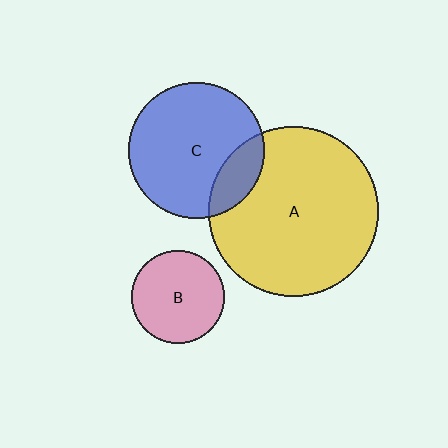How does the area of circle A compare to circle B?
Approximately 3.4 times.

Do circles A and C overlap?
Yes.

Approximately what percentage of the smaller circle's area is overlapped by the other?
Approximately 20%.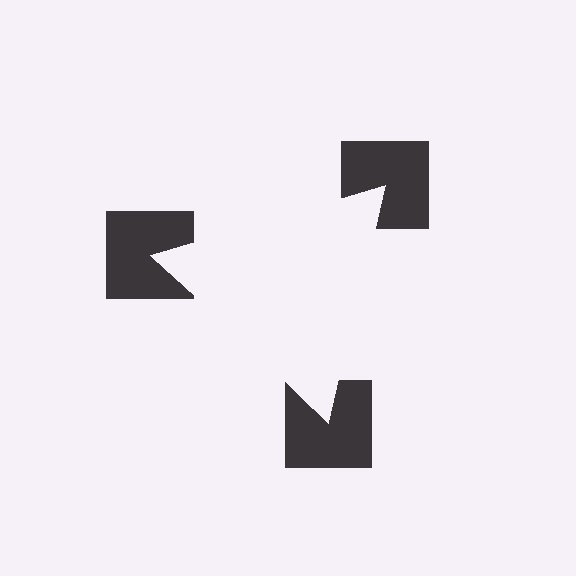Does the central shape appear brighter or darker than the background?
It typically appears slightly brighter than the background, even though no actual brightness change is drawn.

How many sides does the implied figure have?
3 sides.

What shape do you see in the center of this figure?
An illusory triangle — its edges are inferred from the aligned wedge cuts in the notched squares, not physically drawn.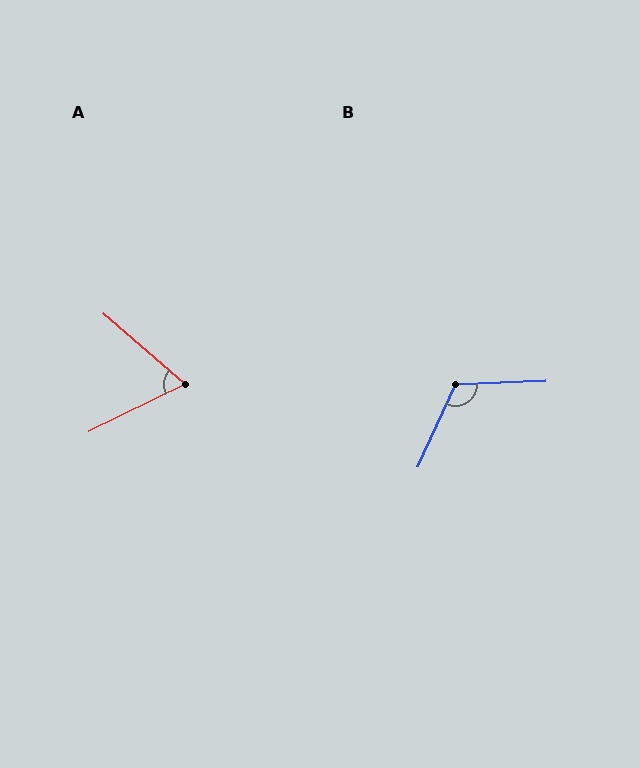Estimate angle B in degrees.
Approximately 117 degrees.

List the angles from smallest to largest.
A (68°), B (117°).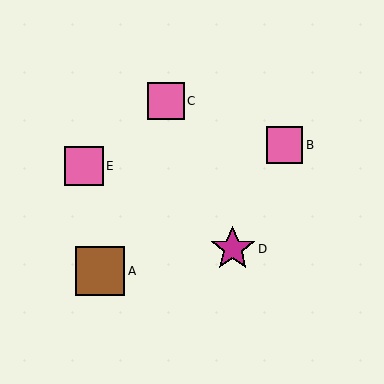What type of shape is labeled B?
Shape B is a pink square.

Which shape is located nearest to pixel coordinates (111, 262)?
The brown square (labeled A) at (100, 271) is nearest to that location.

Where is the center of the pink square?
The center of the pink square is at (166, 101).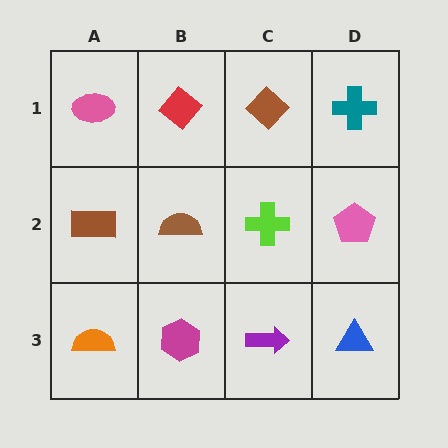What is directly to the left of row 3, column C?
A magenta hexagon.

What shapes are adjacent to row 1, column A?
A brown rectangle (row 2, column A), a red diamond (row 1, column B).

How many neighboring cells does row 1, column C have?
3.